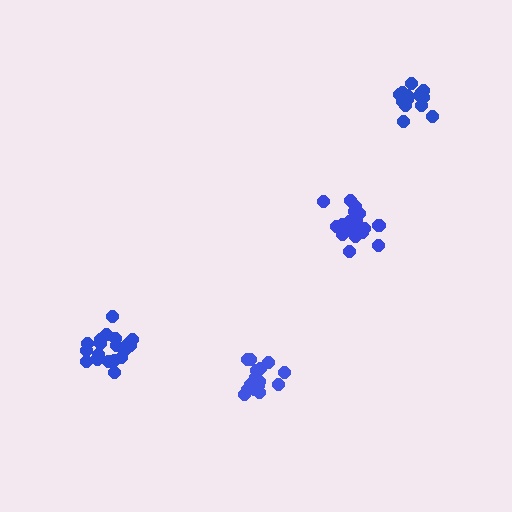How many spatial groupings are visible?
There are 4 spatial groupings.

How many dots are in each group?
Group 1: 20 dots, Group 2: 16 dots, Group 3: 16 dots, Group 4: 19 dots (71 total).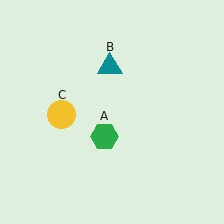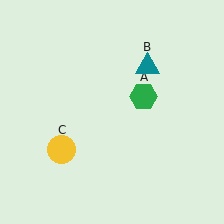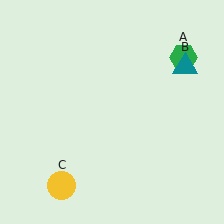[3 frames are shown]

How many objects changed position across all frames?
3 objects changed position: green hexagon (object A), teal triangle (object B), yellow circle (object C).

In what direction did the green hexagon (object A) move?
The green hexagon (object A) moved up and to the right.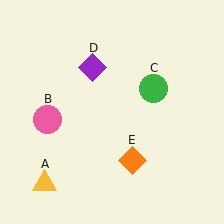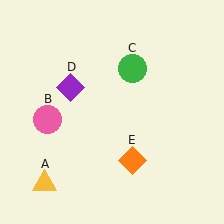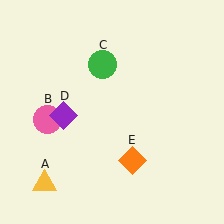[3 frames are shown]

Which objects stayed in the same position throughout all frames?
Yellow triangle (object A) and pink circle (object B) and orange diamond (object E) remained stationary.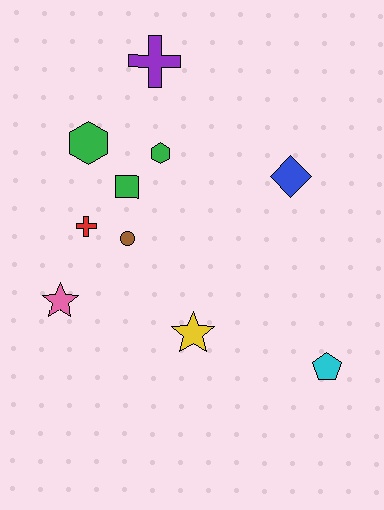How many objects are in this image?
There are 10 objects.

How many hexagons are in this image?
There are 2 hexagons.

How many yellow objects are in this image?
There is 1 yellow object.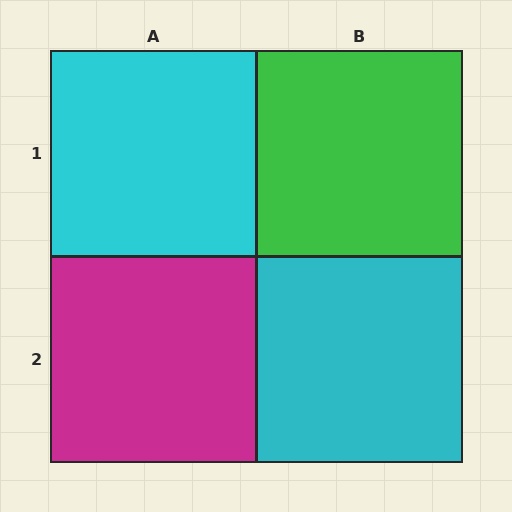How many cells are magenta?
1 cell is magenta.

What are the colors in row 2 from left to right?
Magenta, cyan.